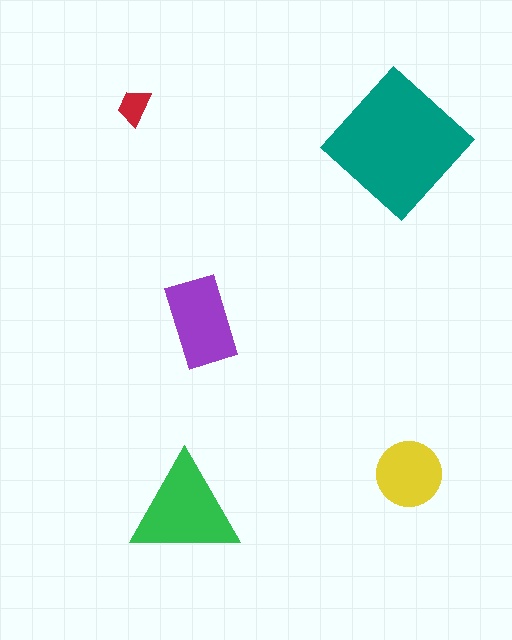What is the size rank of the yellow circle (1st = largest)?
4th.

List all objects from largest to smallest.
The teal diamond, the green triangle, the purple rectangle, the yellow circle, the red trapezoid.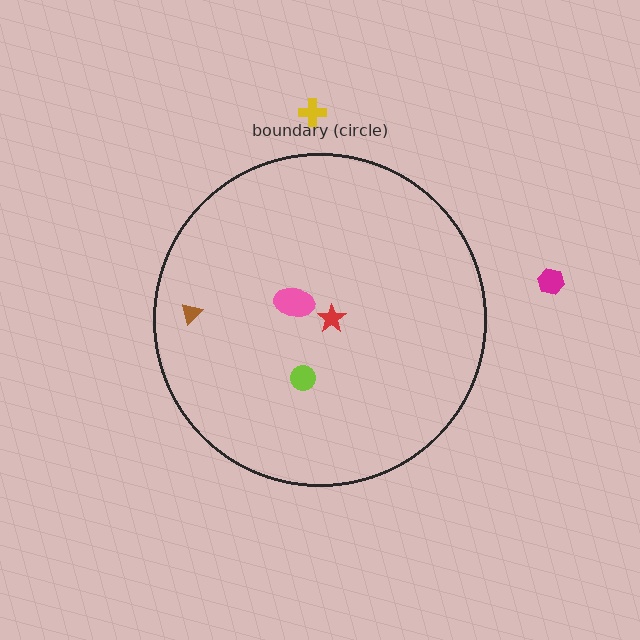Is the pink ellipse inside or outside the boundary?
Inside.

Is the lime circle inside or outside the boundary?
Inside.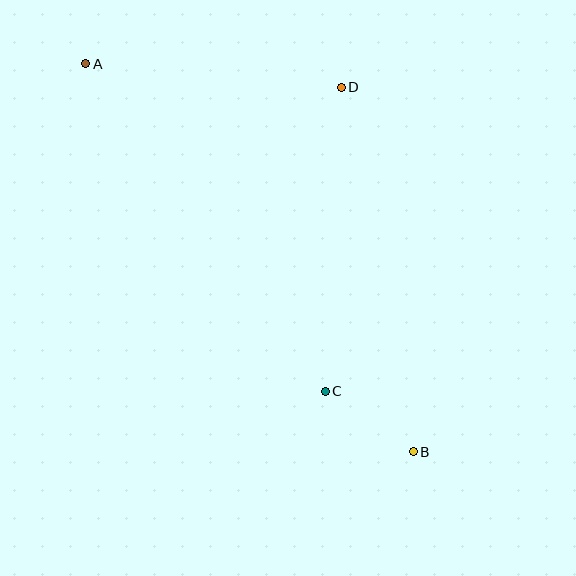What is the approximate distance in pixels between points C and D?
The distance between C and D is approximately 304 pixels.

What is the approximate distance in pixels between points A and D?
The distance between A and D is approximately 257 pixels.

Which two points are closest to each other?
Points B and C are closest to each other.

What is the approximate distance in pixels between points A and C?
The distance between A and C is approximately 406 pixels.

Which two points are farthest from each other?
Points A and B are farthest from each other.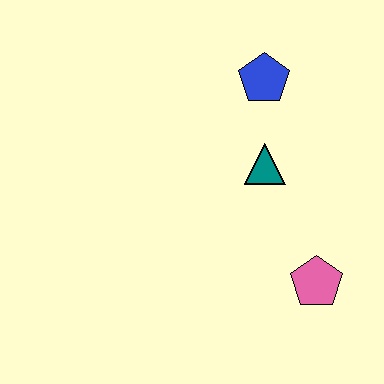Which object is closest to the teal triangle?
The blue pentagon is closest to the teal triangle.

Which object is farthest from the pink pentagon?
The blue pentagon is farthest from the pink pentagon.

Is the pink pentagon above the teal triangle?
No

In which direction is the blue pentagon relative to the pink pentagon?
The blue pentagon is above the pink pentagon.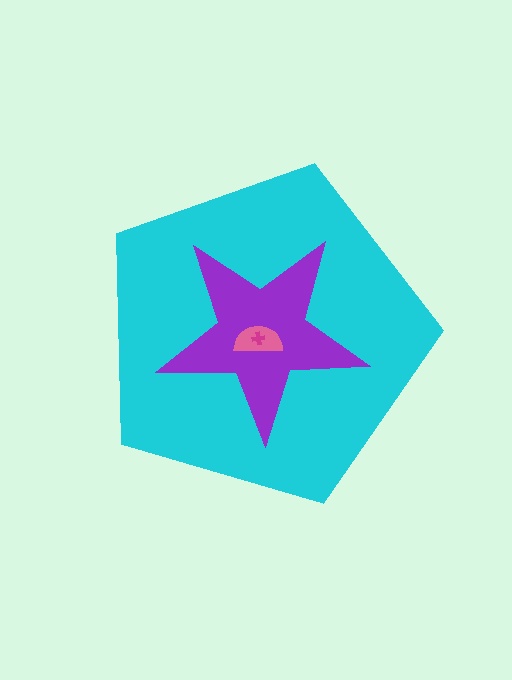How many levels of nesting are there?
4.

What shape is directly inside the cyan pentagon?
The purple star.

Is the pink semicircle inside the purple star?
Yes.